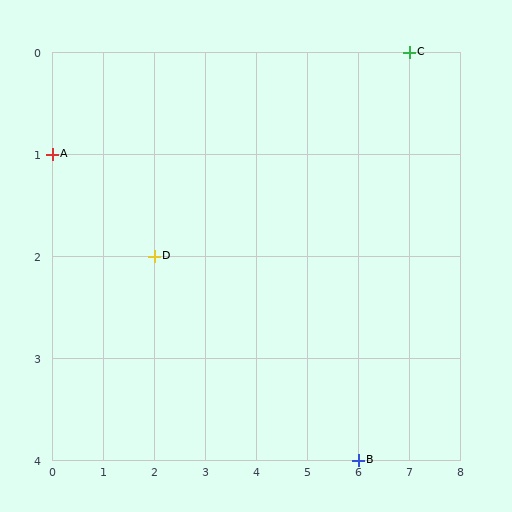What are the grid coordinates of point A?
Point A is at grid coordinates (0, 1).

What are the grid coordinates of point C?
Point C is at grid coordinates (7, 0).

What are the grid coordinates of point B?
Point B is at grid coordinates (6, 4).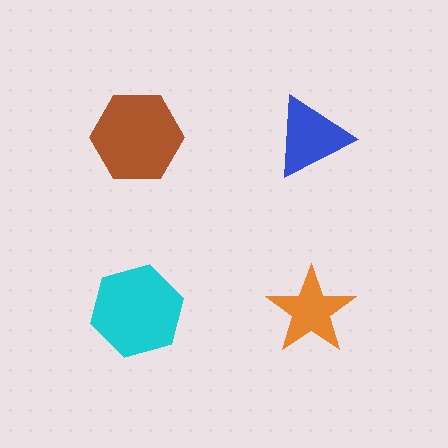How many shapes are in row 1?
2 shapes.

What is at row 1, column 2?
A blue triangle.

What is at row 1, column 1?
A brown hexagon.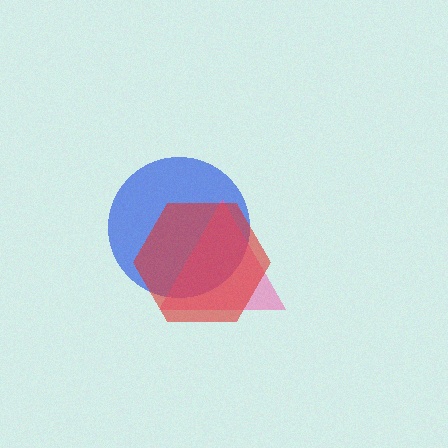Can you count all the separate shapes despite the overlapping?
Yes, there are 3 separate shapes.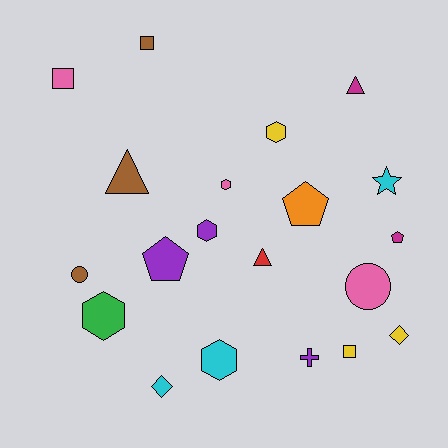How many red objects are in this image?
There is 1 red object.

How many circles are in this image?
There are 2 circles.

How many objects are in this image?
There are 20 objects.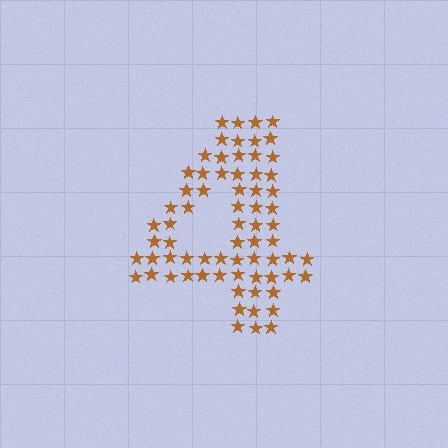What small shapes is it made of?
It is made of small stars.